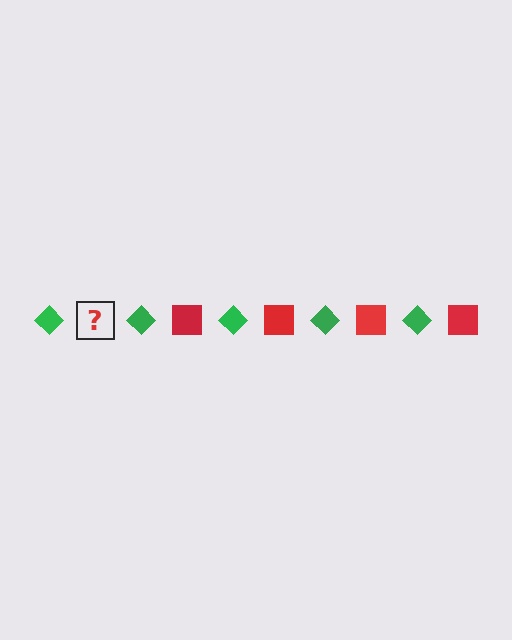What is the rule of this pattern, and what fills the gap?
The rule is that the pattern alternates between green diamond and red square. The gap should be filled with a red square.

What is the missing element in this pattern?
The missing element is a red square.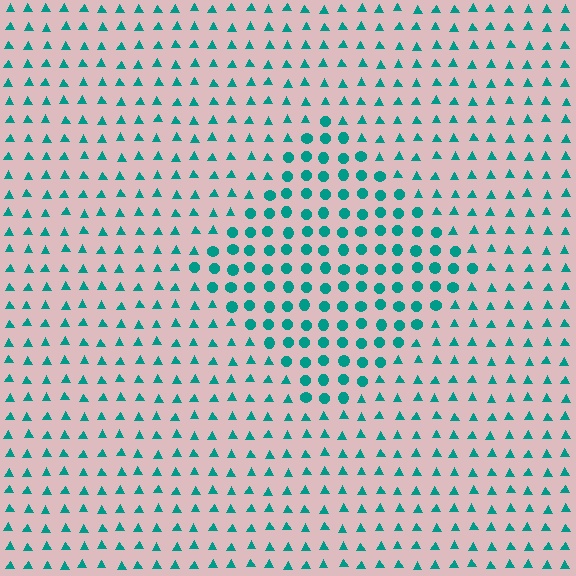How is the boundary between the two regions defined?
The boundary is defined by a change in element shape: circles inside vs. triangles outside. All elements share the same color and spacing.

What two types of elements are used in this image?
The image uses circles inside the diamond region and triangles outside it.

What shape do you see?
I see a diamond.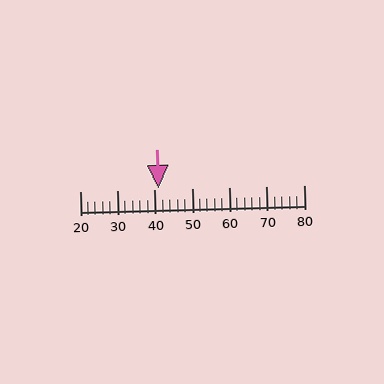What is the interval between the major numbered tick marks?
The major tick marks are spaced 10 units apart.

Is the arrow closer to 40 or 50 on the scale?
The arrow is closer to 40.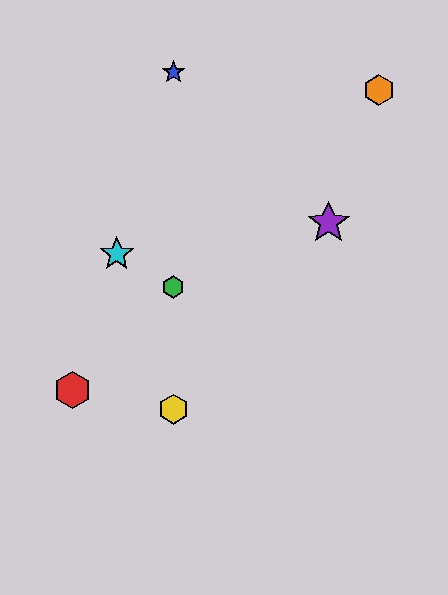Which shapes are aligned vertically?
The blue star, the green hexagon, the yellow hexagon are aligned vertically.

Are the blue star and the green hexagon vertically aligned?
Yes, both are at x≈173.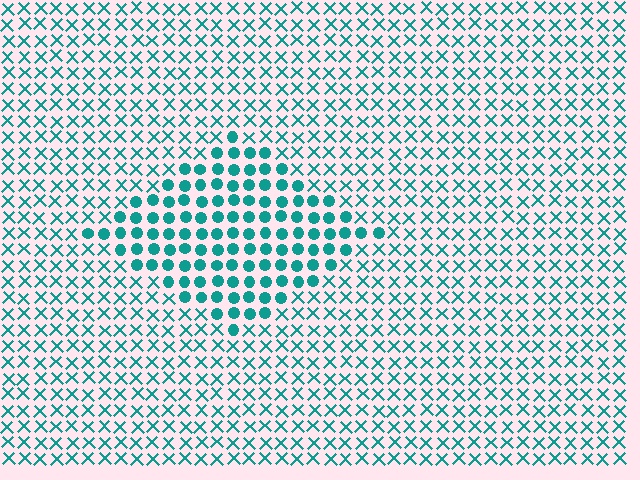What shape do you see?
I see a diamond.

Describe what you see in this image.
The image is filled with small teal elements arranged in a uniform grid. A diamond-shaped region contains circles, while the surrounding area contains X marks. The boundary is defined purely by the change in element shape.